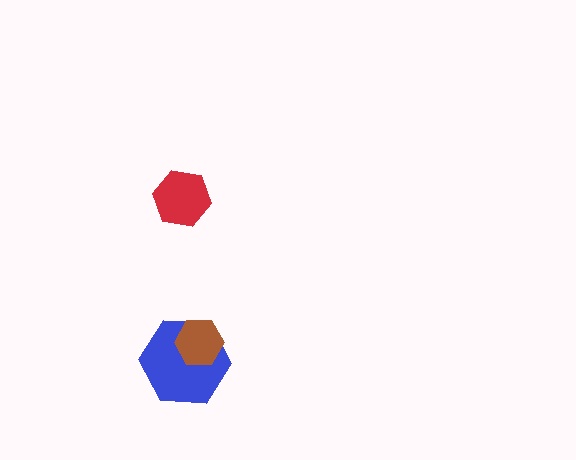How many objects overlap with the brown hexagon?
1 object overlaps with the brown hexagon.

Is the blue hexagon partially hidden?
Yes, it is partially covered by another shape.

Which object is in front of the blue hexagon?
The brown hexagon is in front of the blue hexagon.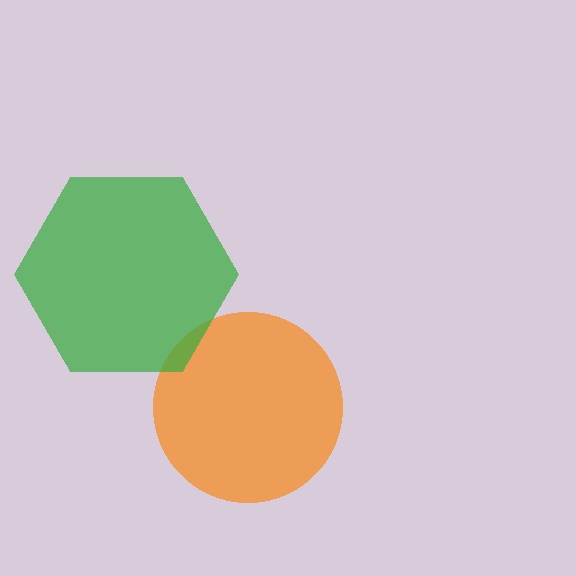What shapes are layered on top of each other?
The layered shapes are: an orange circle, a green hexagon.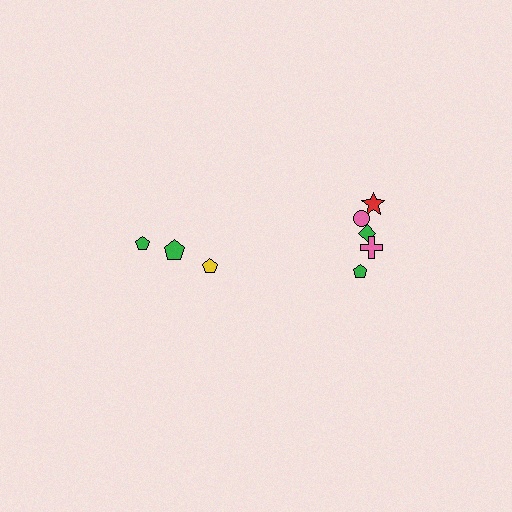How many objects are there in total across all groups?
There are 8 objects.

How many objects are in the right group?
There are 5 objects.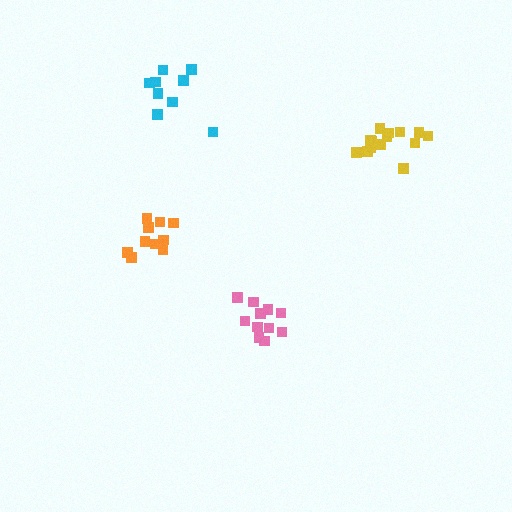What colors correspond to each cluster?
The clusters are colored: yellow, pink, orange, cyan.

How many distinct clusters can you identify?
There are 4 distinct clusters.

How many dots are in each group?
Group 1: 14 dots, Group 2: 11 dots, Group 3: 10 dots, Group 4: 9 dots (44 total).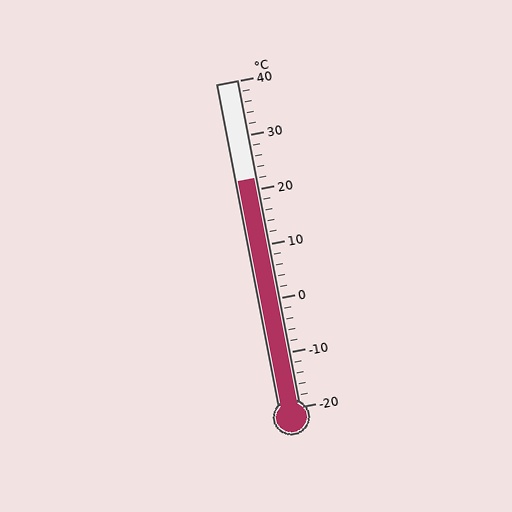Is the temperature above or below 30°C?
The temperature is below 30°C.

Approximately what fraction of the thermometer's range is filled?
The thermometer is filled to approximately 70% of its range.